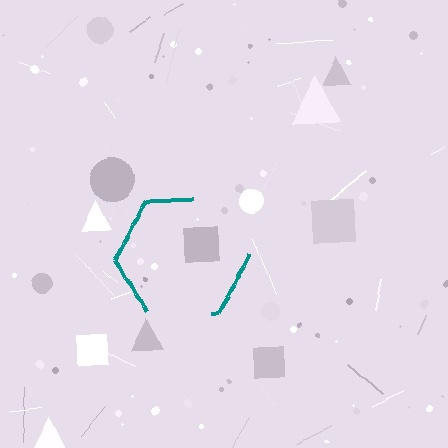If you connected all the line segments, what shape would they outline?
They would outline a hexagon.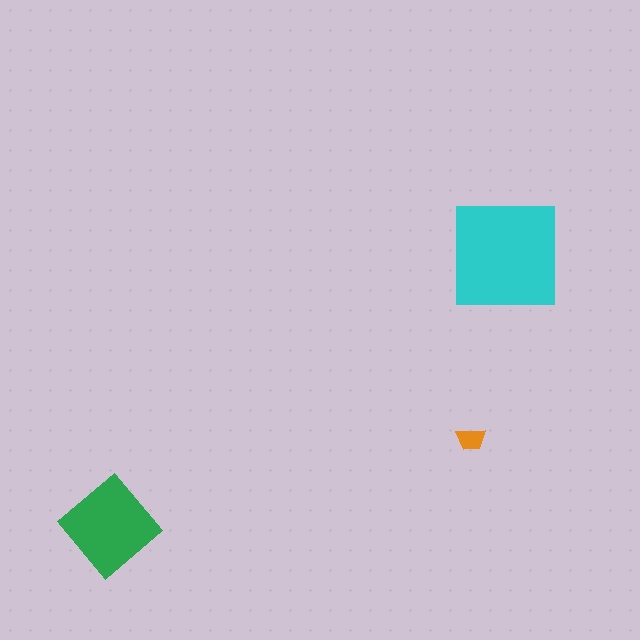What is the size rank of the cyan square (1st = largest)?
1st.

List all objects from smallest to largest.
The orange trapezoid, the green diamond, the cyan square.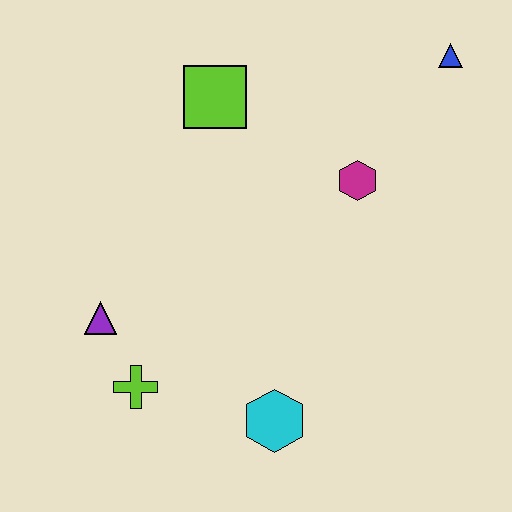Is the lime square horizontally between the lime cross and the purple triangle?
No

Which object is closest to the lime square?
The magenta hexagon is closest to the lime square.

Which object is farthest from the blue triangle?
The lime cross is farthest from the blue triangle.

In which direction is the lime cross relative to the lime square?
The lime cross is below the lime square.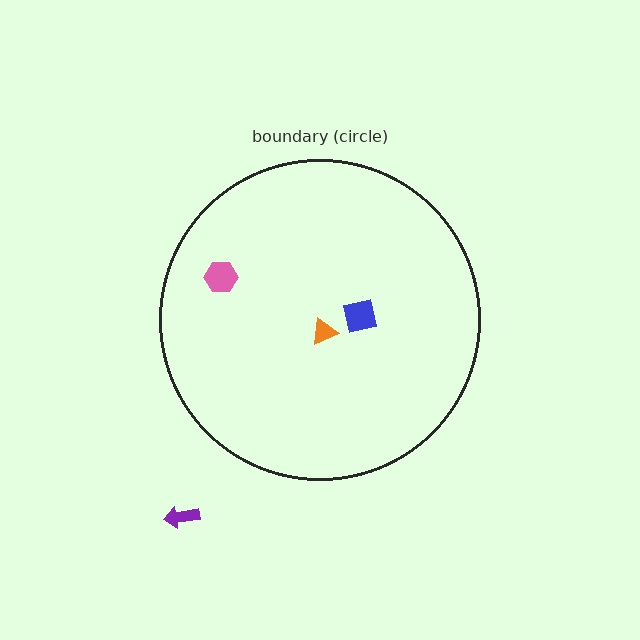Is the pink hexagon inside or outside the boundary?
Inside.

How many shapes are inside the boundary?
3 inside, 1 outside.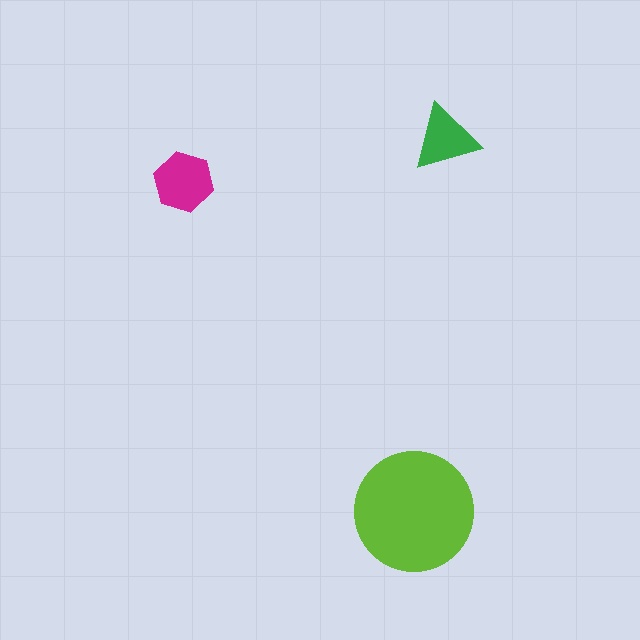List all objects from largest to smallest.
The lime circle, the magenta hexagon, the green triangle.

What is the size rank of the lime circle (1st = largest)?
1st.